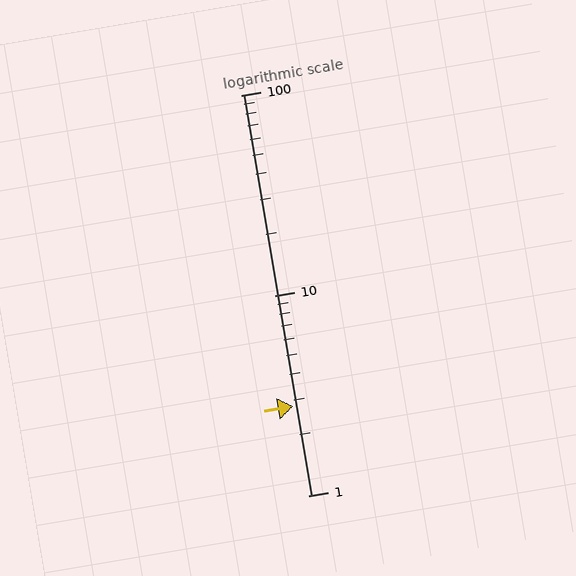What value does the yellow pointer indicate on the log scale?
The pointer indicates approximately 2.8.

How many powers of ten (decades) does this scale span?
The scale spans 2 decades, from 1 to 100.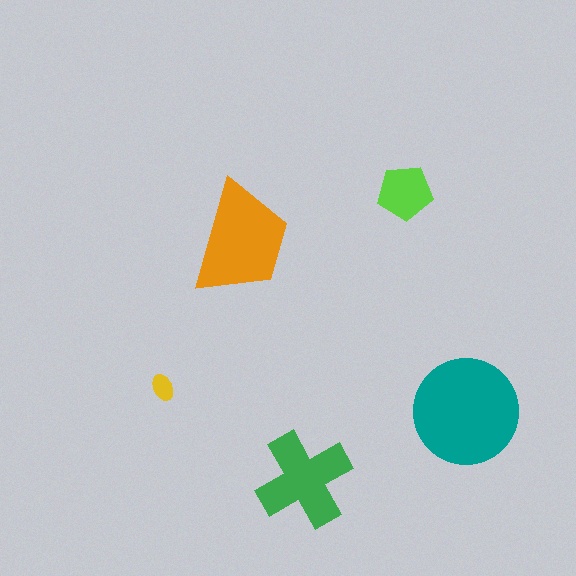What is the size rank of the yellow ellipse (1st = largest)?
5th.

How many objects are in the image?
There are 5 objects in the image.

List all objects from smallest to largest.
The yellow ellipse, the lime pentagon, the green cross, the orange trapezoid, the teal circle.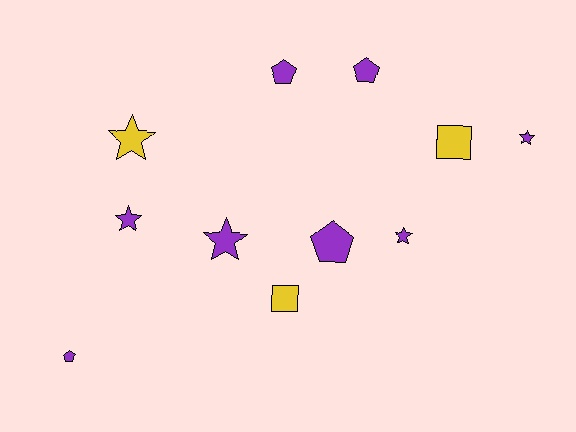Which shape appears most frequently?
Star, with 5 objects.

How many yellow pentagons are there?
There are no yellow pentagons.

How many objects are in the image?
There are 11 objects.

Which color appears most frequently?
Purple, with 8 objects.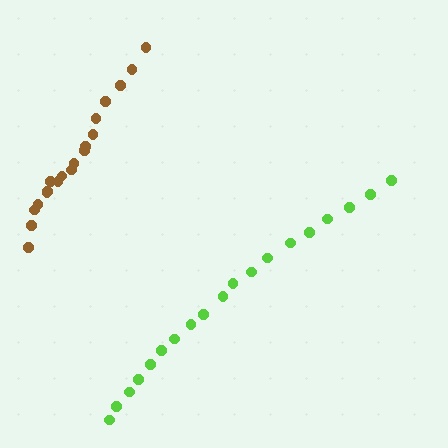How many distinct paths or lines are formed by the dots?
There are 2 distinct paths.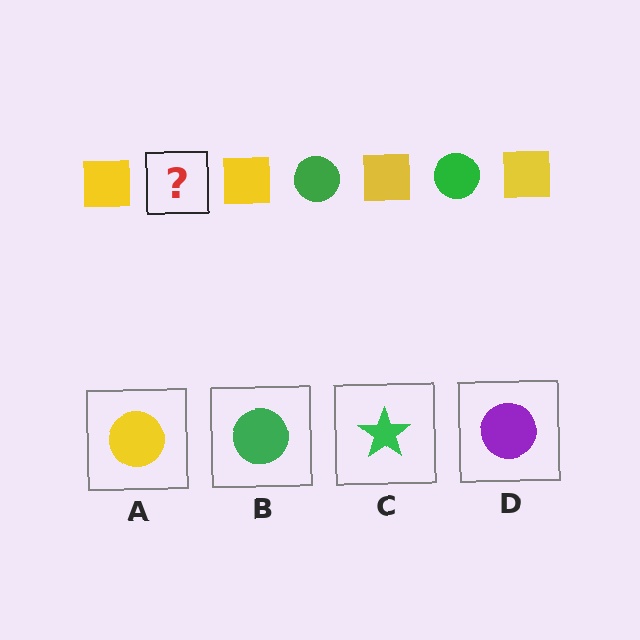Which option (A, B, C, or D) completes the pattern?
B.